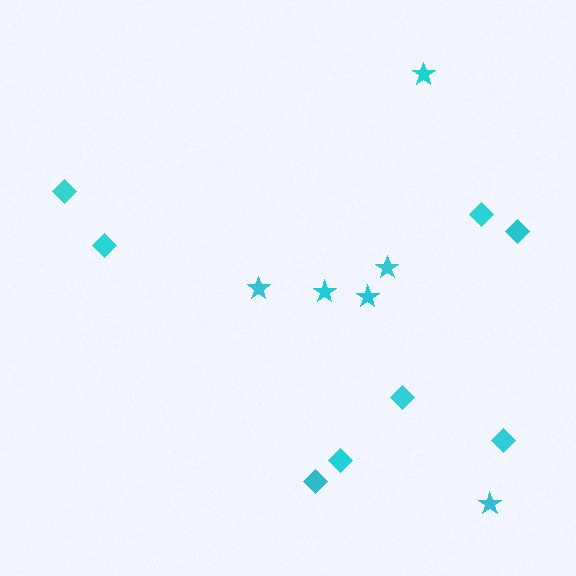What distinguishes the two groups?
There are 2 groups: one group of stars (6) and one group of diamonds (8).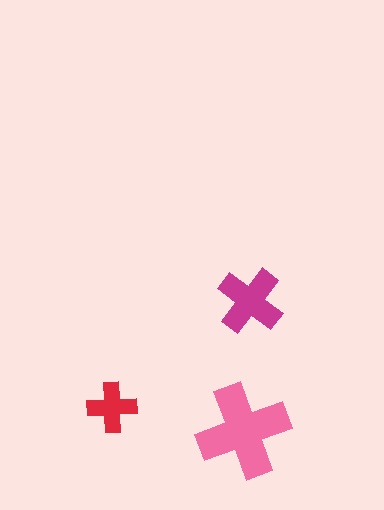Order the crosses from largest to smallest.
the pink one, the magenta one, the red one.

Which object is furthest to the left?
The red cross is leftmost.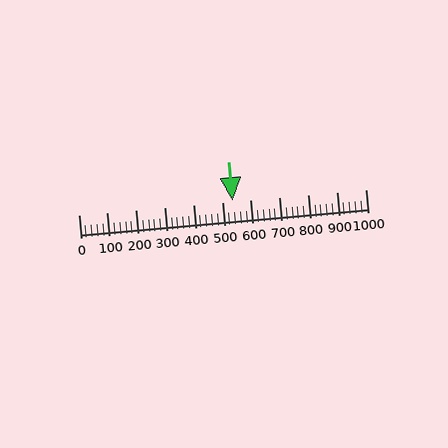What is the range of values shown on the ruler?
The ruler shows values from 0 to 1000.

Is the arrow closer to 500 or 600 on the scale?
The arrow is closer to 500.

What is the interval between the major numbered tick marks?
The major tick marks are spaced 100 units apart.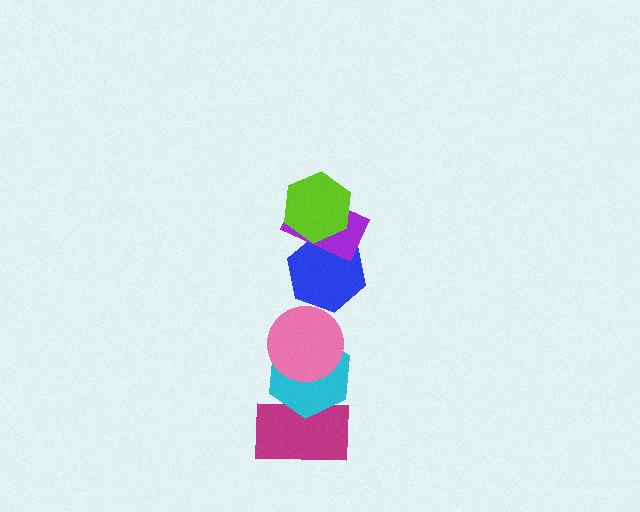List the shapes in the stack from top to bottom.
From top to bottom: the lime hexagon, the purple rectangle, the blue hexagon, the pink circle, the cyan hexagon, the magenta rectangle.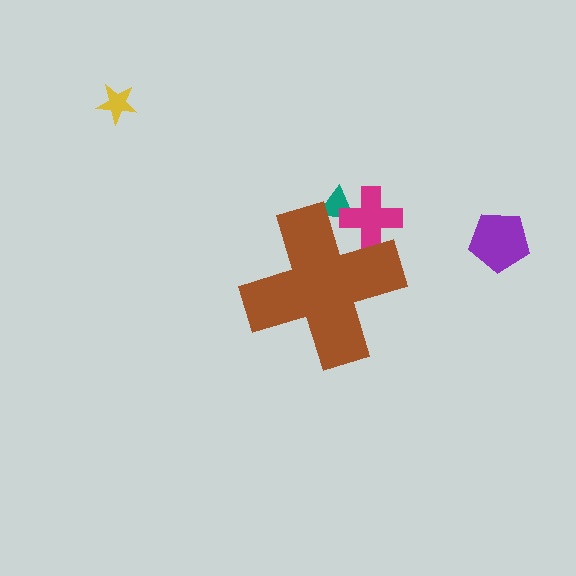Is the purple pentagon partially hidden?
No, the purple pentagon is fully visible.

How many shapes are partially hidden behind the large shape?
2 shapes are partially hidden.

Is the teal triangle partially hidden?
Yes, the teal triangle is partially hidden behind the brown cross.